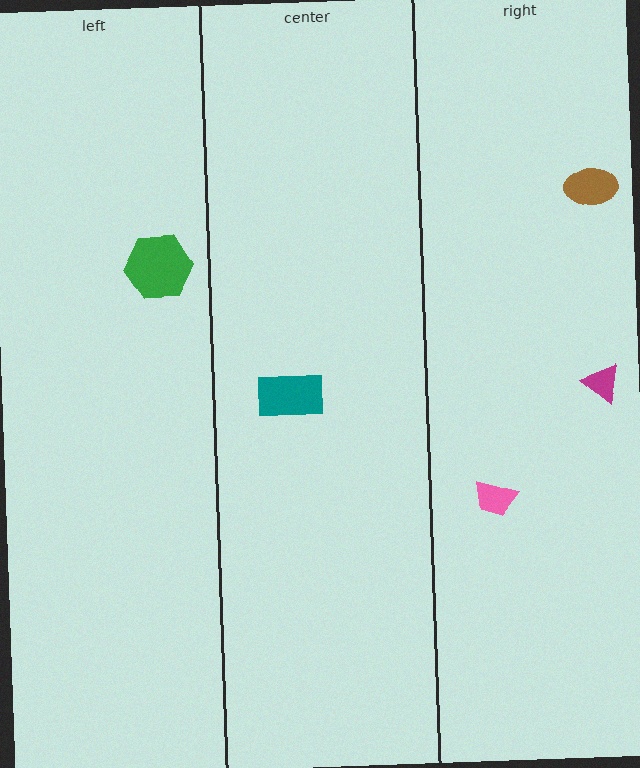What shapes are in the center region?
The teal rectangle.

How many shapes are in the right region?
3.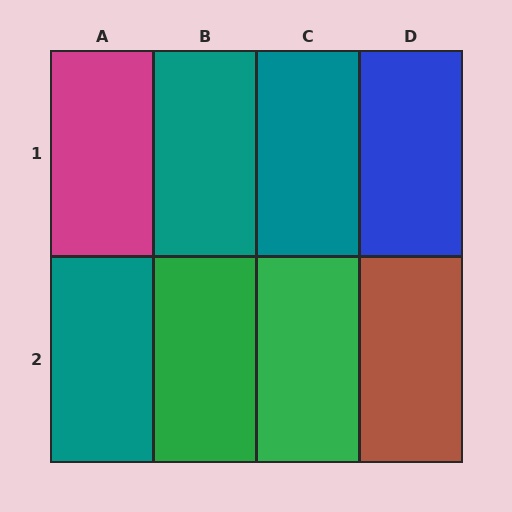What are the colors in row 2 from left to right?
Teal, green, green, brown.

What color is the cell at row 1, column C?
Teal.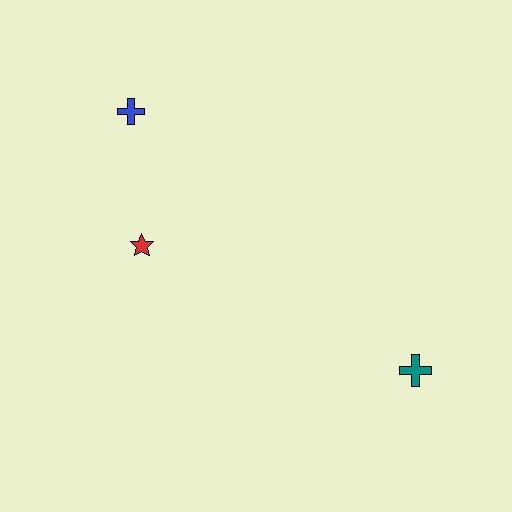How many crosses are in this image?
There are 2 crosses.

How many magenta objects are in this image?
There are no magenta objects.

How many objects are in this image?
There are 3 objects.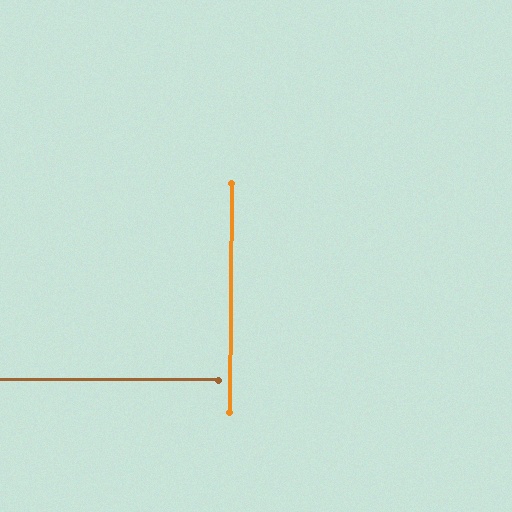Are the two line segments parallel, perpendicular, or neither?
Perpendicular — they meet at approximately 90°.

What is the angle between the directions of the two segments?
Approximately 90 degrees.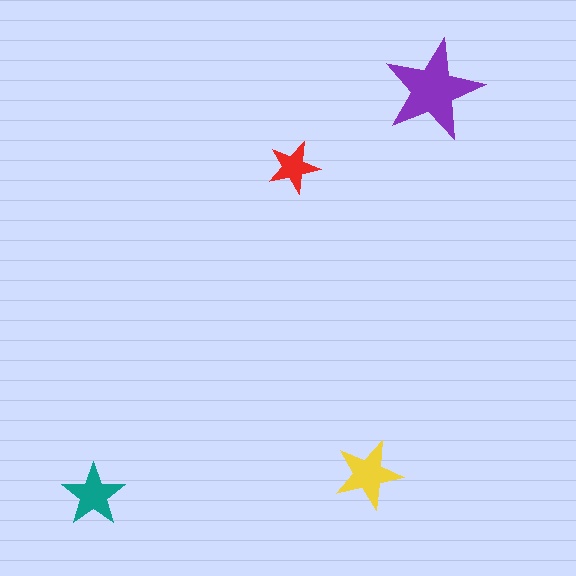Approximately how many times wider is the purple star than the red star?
About 2 times wider.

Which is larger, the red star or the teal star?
The teal one.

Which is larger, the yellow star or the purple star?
The purple one.